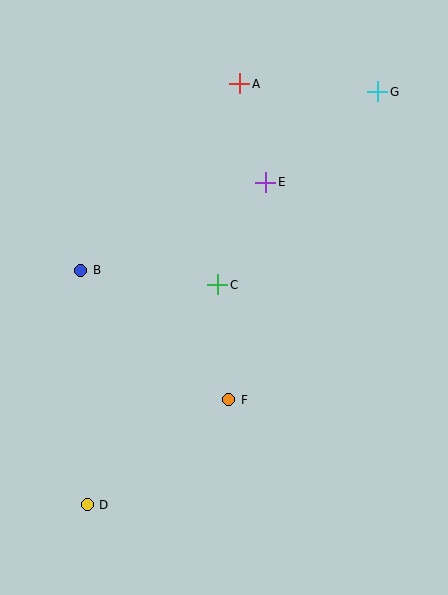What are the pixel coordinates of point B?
Point B is at (81, 270).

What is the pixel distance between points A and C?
The distance between A and C is 202 pixels.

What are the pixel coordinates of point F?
Point F is at (229, 400).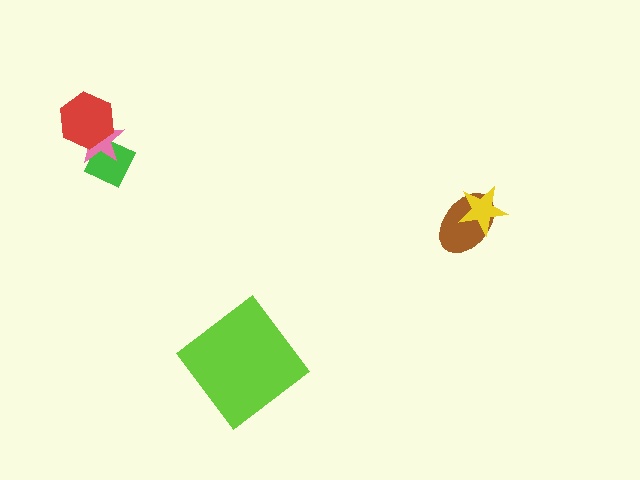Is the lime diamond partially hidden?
No, no other shape covers it.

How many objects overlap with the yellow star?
1 object overlaps with the yellow star.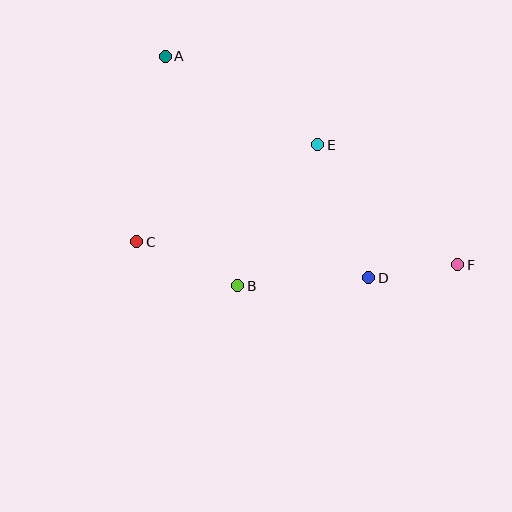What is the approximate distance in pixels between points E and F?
The distance between E and F is approximately 184 pixels.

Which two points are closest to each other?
Points D and F are closest to each other.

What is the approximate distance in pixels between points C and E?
The distance between C and E is approximately 205 pixels.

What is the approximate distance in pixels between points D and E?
The distance between D and E is approximately 142 pixels.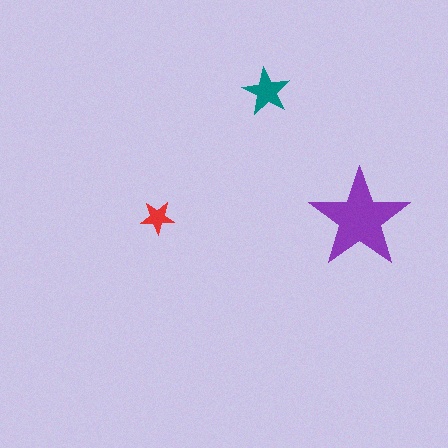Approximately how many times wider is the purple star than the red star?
About 3 times wider.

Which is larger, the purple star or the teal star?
The purple one.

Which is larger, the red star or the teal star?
The teal one.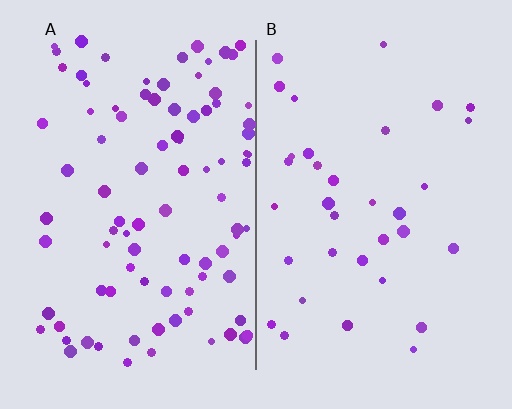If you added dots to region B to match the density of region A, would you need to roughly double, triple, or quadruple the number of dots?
Approximately triple.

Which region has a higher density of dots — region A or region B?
A (the left).